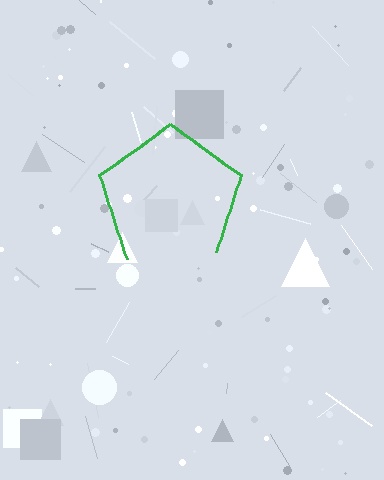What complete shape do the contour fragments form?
The contour fragments form a pentagon.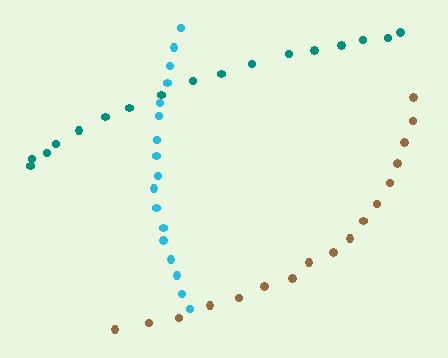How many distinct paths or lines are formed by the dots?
There are 3 distinct paths.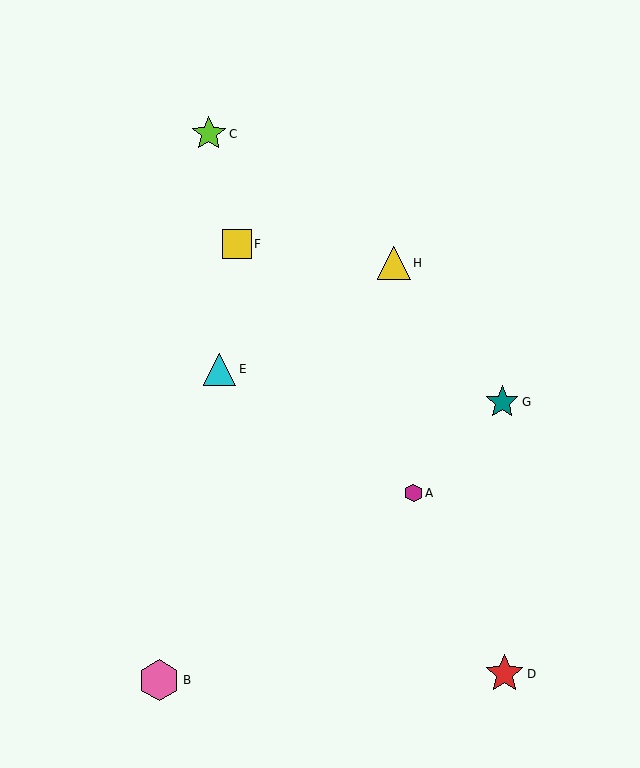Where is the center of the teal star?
The center of the teal star is at (502, 402).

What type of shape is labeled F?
Shape F is a yellow square.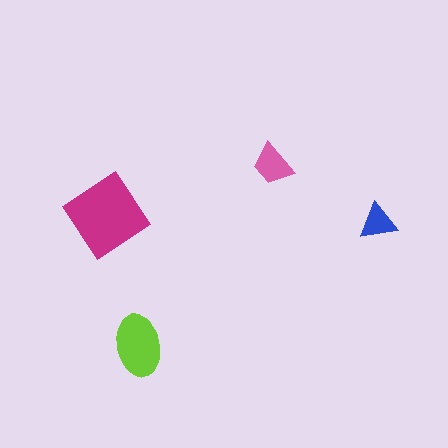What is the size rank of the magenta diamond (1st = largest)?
1st.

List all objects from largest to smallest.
The magenta diamond, the lime ellipse, the pink trapezoid, the blue triangle.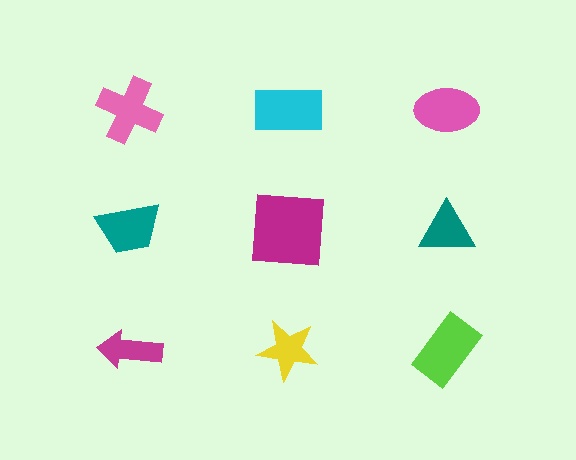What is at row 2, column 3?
A teal triangle.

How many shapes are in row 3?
3 shapes.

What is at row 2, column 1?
A teal trapezoid.